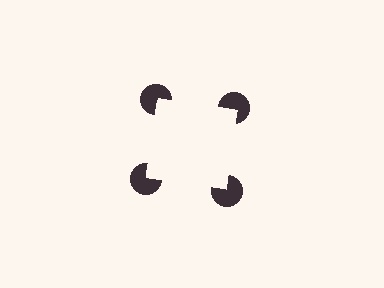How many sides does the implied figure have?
4 sides.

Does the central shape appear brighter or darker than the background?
It typically appears slightly brighter than the background, even though no actual brightness change is drawn.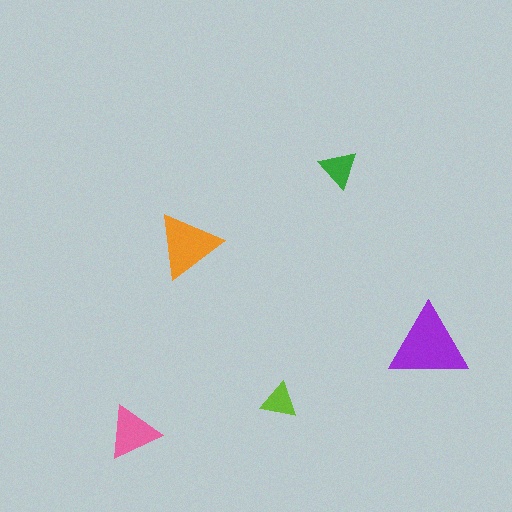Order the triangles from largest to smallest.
the purple one, the orange one, the pink one, the green one, the lime one.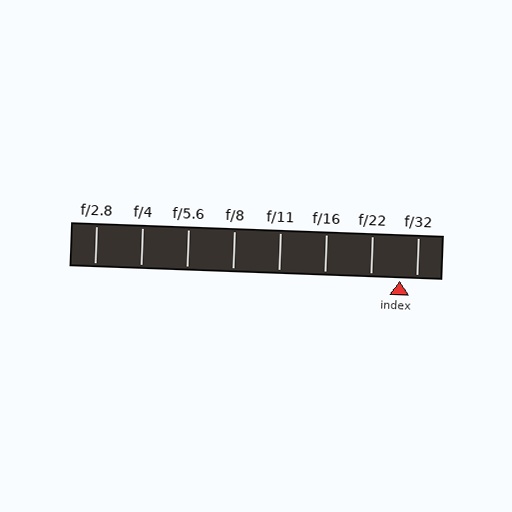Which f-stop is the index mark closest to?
The index mark is closest to f/32.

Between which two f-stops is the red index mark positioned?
The index mark is between f/22 and f/32.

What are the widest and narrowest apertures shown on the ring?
The widest aperture shown is f/2.8 and the narrowest is f/32.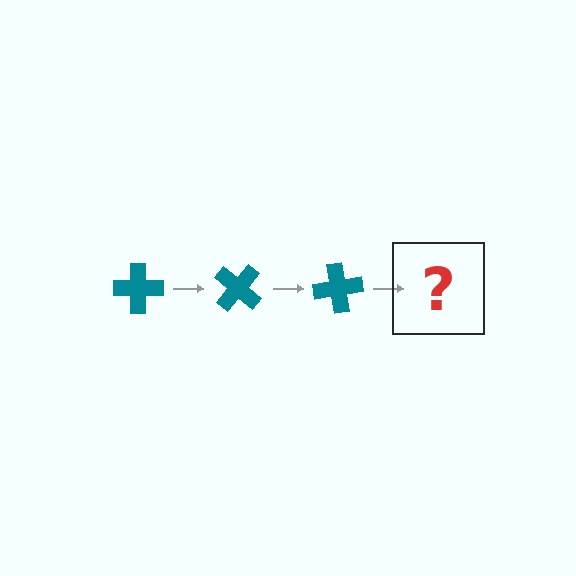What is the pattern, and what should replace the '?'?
The pattern is that the cross rotates 40 degrees each step. The '?' should be a teal cross rotated 120 degrees.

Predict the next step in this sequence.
The next step is a teal cross rotated 120 degrees.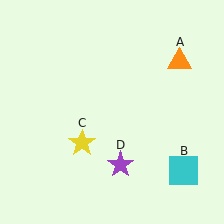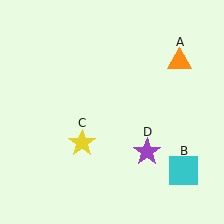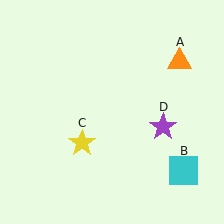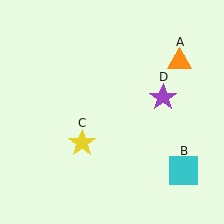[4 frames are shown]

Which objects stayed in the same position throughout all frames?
Orange triangle (object A) and cyan square (object B) and yellow star (object C) remained stationary.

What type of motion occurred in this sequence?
The purple star (object D) rotated counterclockwise around the center of the scene.